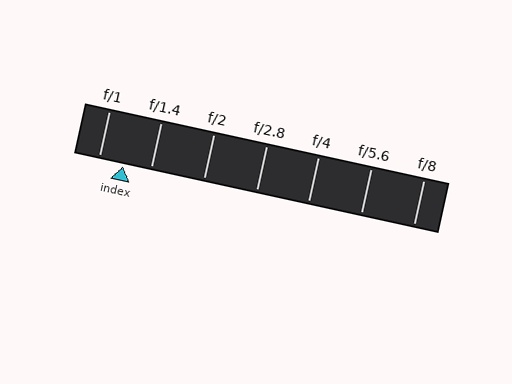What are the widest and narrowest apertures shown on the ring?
The widest aperture shown is f/1 and the narrowest is f/8.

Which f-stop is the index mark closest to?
The index mark is closest to f/1.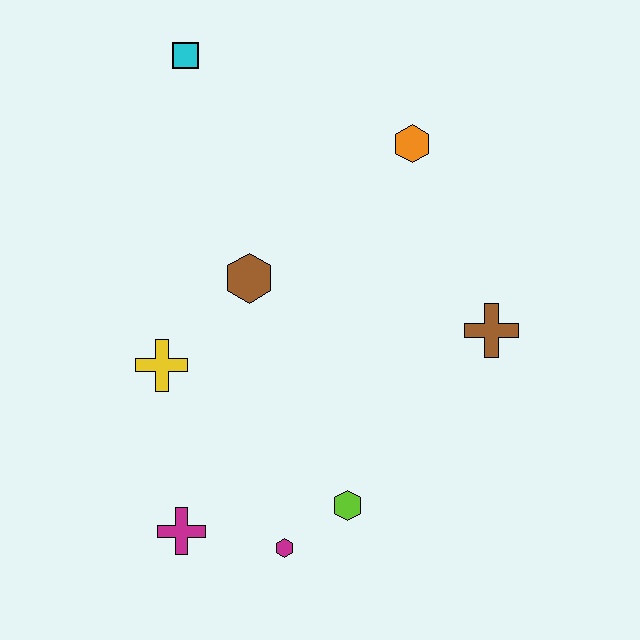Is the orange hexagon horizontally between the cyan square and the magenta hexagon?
No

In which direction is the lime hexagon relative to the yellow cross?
The lime hexagon is to the right of the yellow cross.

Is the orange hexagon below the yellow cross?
No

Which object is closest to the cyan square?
The brown hexagon is closest to the cyan square.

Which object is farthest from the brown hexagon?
The magenta hexagon is farthest from the brown hexagon.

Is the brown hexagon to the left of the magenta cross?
No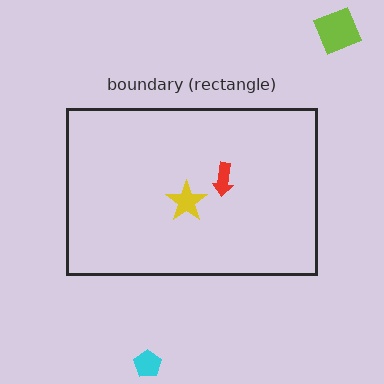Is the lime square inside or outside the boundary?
Outside.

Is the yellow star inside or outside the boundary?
Inside.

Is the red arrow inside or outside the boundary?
Inside.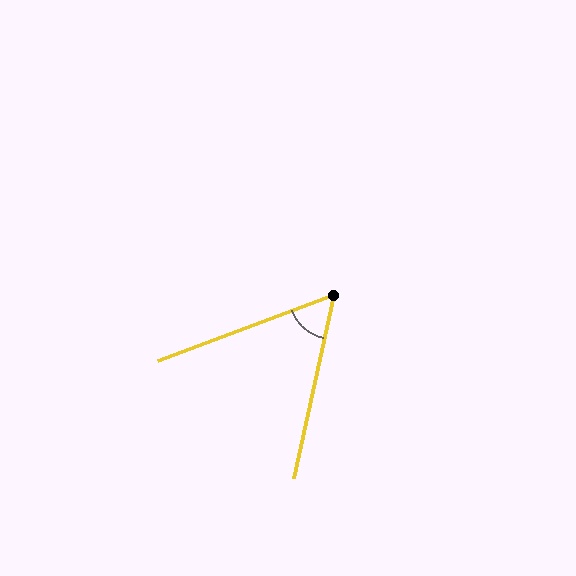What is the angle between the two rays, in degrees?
Approximately 57 degrees.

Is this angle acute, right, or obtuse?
It is acute.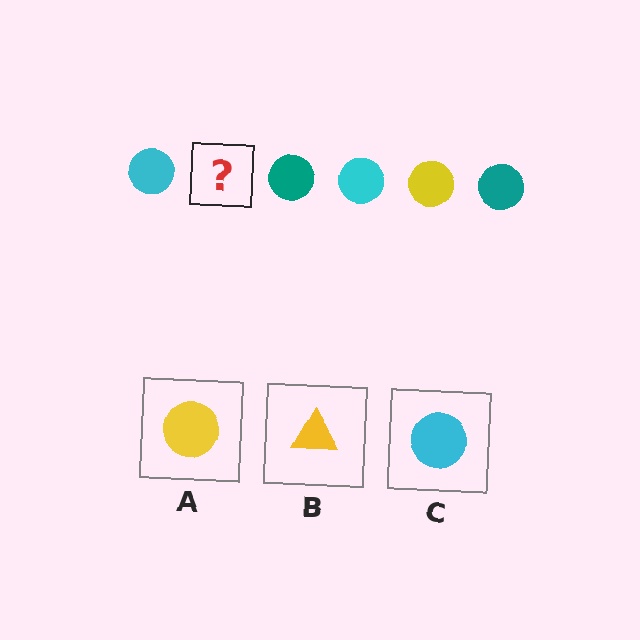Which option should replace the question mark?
Option A.